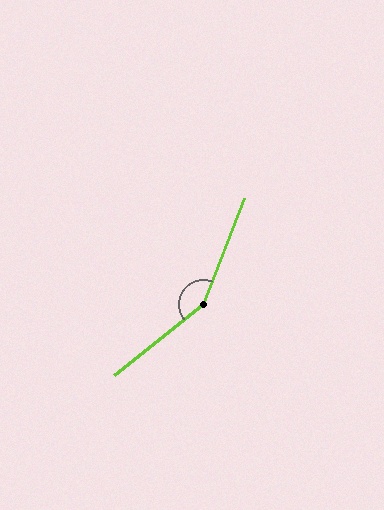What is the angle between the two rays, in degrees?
Approximately 150 degrees.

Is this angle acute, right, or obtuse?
It is obtuse.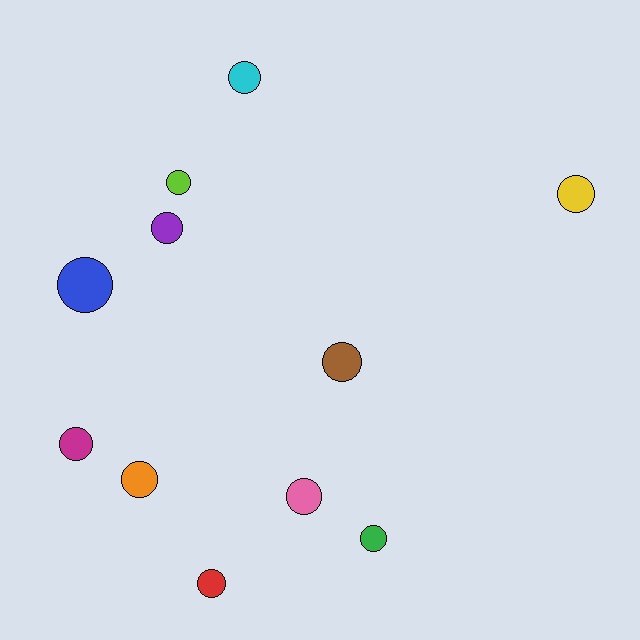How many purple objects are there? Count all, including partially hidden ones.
There is 1 purple object.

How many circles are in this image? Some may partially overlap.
There are 11 circles.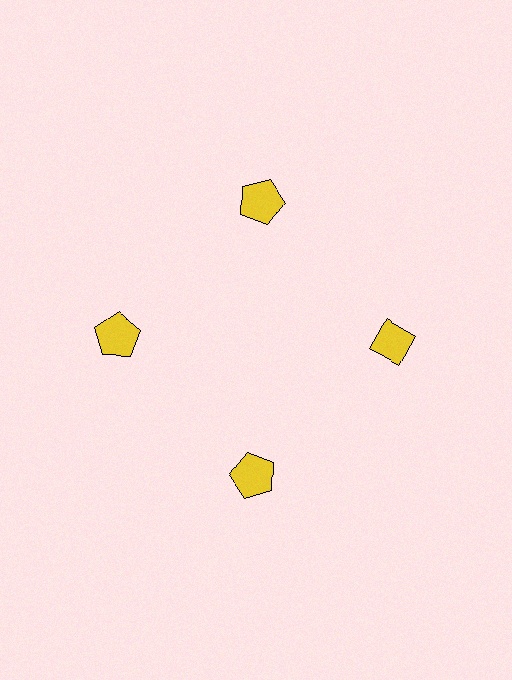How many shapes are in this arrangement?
There are 4 shapes arranged in a ring pattern.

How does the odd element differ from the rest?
It has a different shape: diamond instead of pentagon.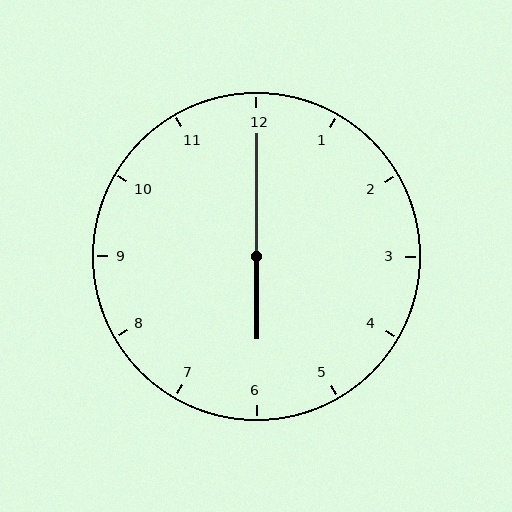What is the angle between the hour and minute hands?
Approximately 180 degrees.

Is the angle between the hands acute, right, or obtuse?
It is obtuse.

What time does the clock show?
6:00.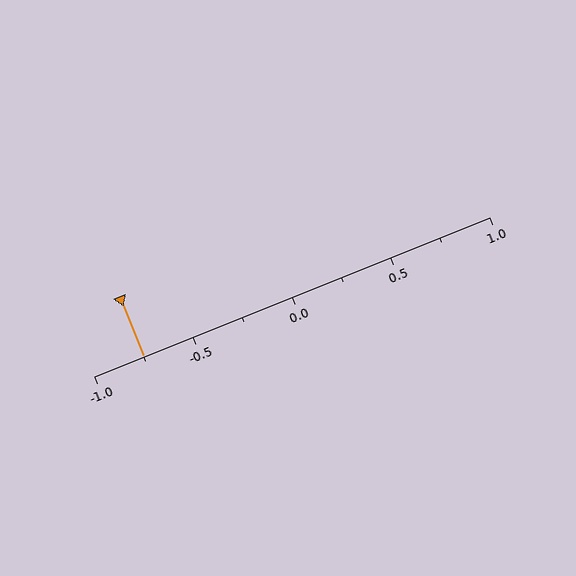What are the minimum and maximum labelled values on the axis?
The axis runs from -1.0 to 1.0.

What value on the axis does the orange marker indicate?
The marker indicates approximately -0.75.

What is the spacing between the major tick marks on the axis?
The major ticks are spaced 0.5 apart.